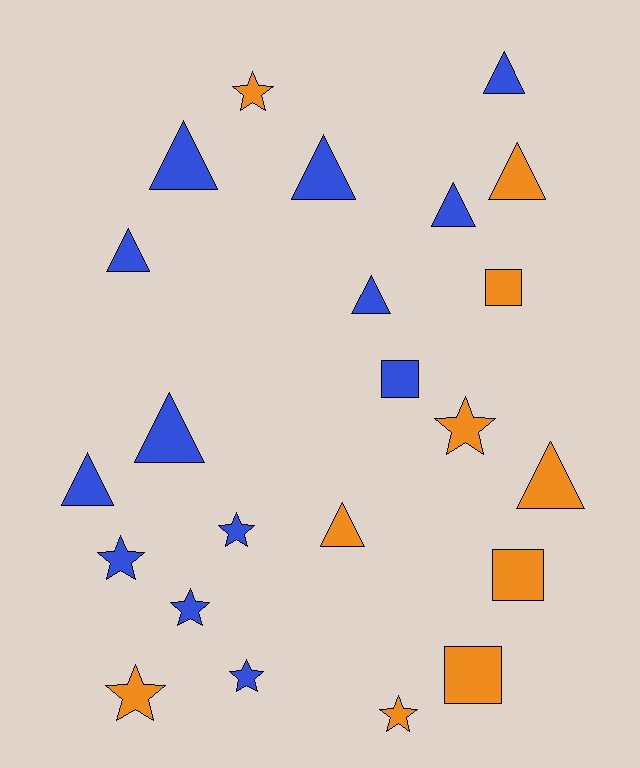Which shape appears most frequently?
Triangle, with 11 objects.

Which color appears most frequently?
Blue, with 13 objects.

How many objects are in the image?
There are 23 objects.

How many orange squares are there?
There are 3 orange squares.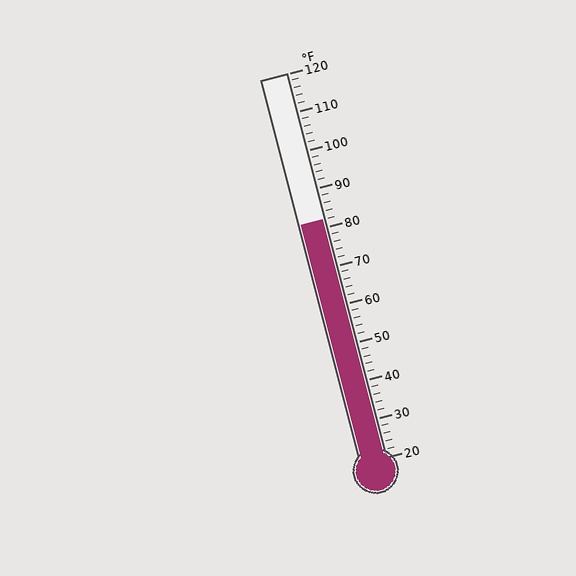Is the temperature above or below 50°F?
The temperature is above 50°F.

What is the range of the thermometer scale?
The thermometer scale ranges from 20°F to 120°F.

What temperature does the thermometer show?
The thermometer shows approximately 82°F.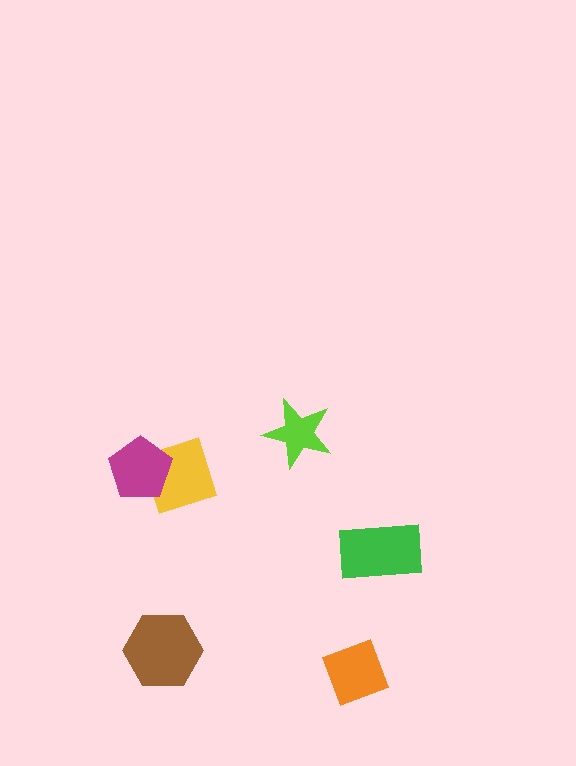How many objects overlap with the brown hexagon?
0 objects overlap with the brown hexagon.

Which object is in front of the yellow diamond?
The magenta pentagon is in front of the yellow diamond.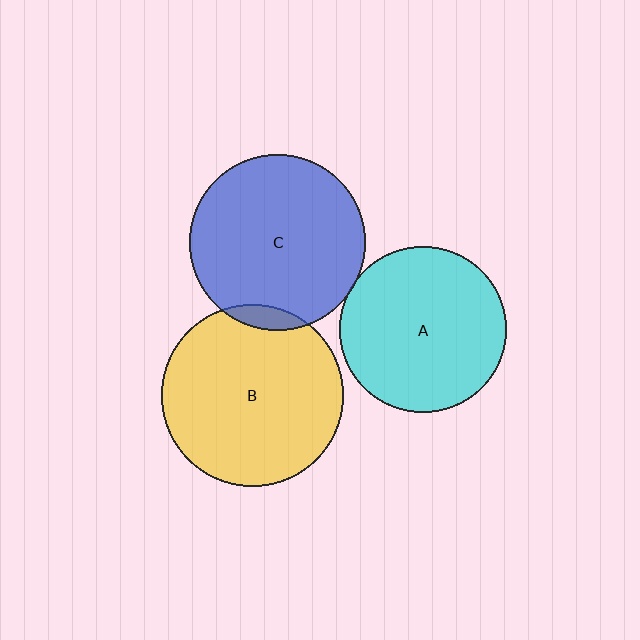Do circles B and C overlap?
Yes.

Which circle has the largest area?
Circle B (yellow).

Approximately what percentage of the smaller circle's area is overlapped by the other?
Approximately 5%.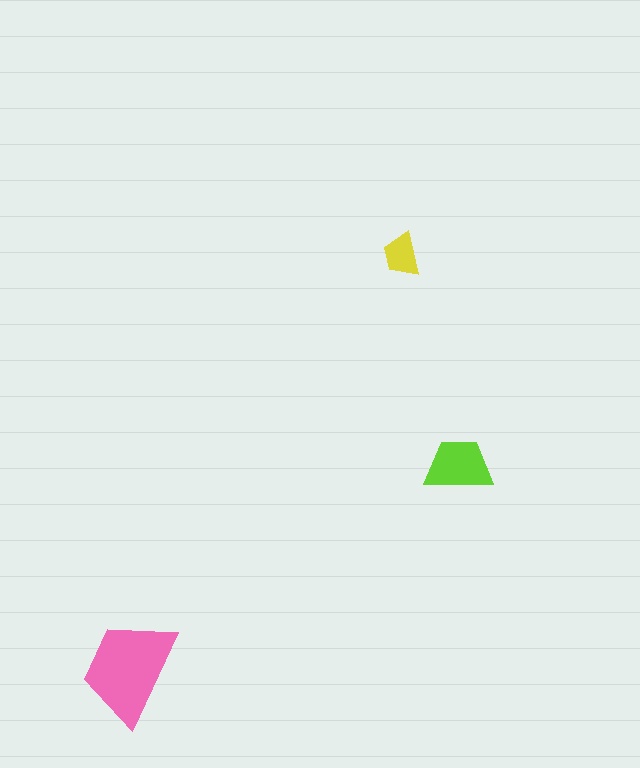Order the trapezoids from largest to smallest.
the pink one, the lime one, the yellow one.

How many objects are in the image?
There are 3 objects in the image.